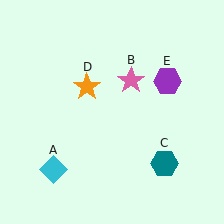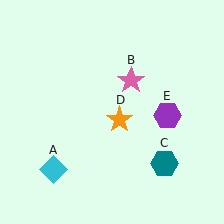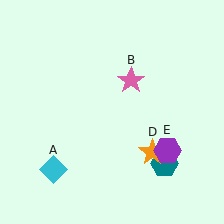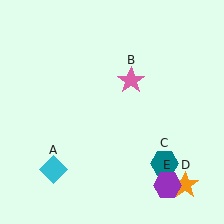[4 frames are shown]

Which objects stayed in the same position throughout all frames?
Cyan diamond (object A) and pink star (object B) and teal hexagon (object C) remained stationary.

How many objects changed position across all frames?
2 objects changed position: orange star (object D), purple hexagon (object E).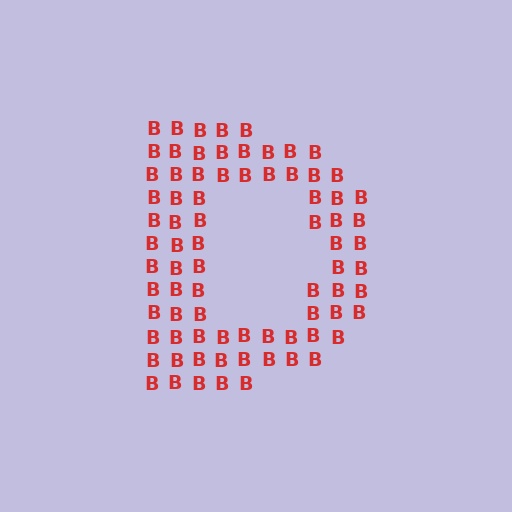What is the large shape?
The large shape is the letter D.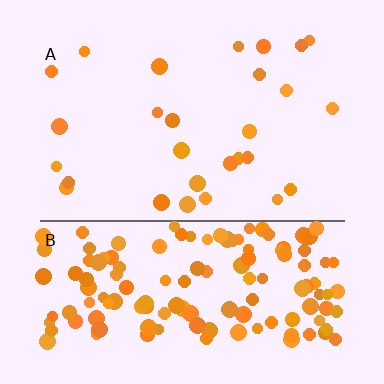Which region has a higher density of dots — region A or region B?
B (the bottom).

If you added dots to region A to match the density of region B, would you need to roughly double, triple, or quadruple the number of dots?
Approximately quadruple.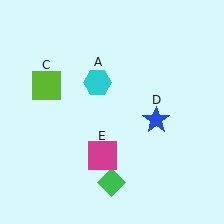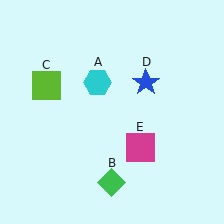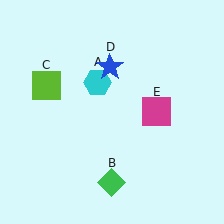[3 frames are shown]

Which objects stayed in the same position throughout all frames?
Cyan hexagon (object A) and green diamond (object B) and lime square (object C) remained stationary.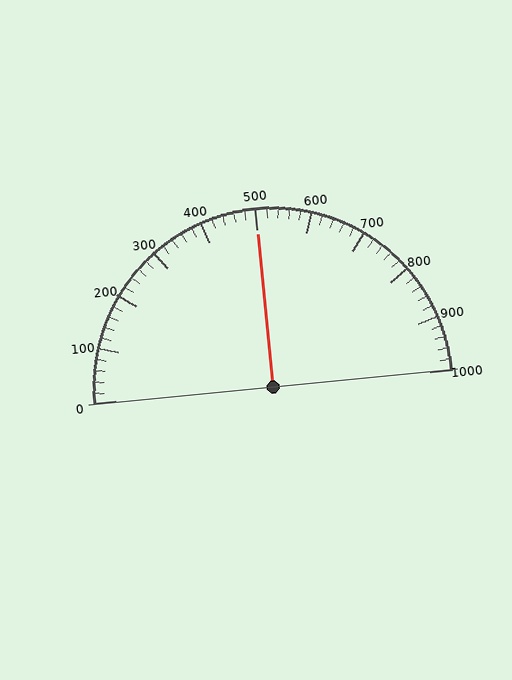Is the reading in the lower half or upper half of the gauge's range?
The reading is in the upper half of the range (0 to 1000).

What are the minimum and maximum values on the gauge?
The gauge ranges from 0 to 1000.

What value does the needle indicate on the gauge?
The needle indicates approximately 500.